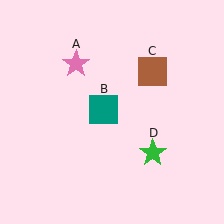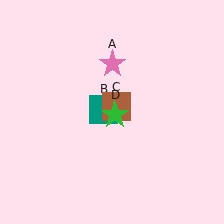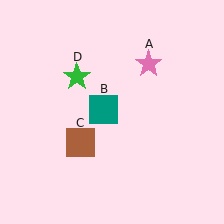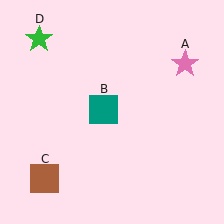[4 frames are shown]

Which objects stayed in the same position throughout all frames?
Teal square (object B) remained stationary.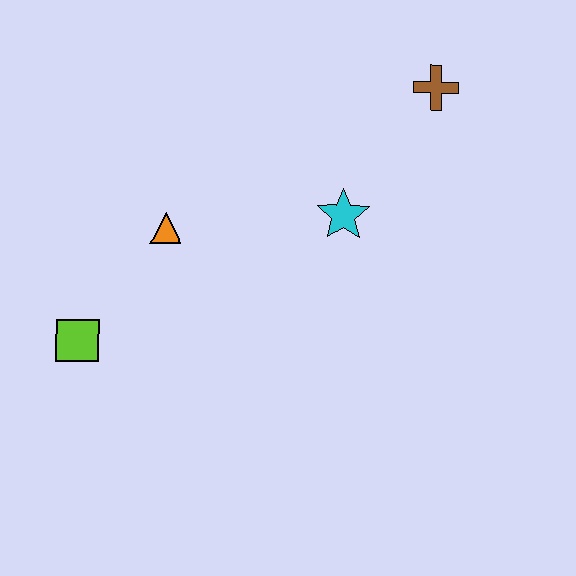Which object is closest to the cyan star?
The brown cross is closest to the cyan star.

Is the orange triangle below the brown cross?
Yes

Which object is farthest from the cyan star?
The lime square is farthest from the cyan star.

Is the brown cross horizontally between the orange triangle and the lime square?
No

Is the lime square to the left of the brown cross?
Yes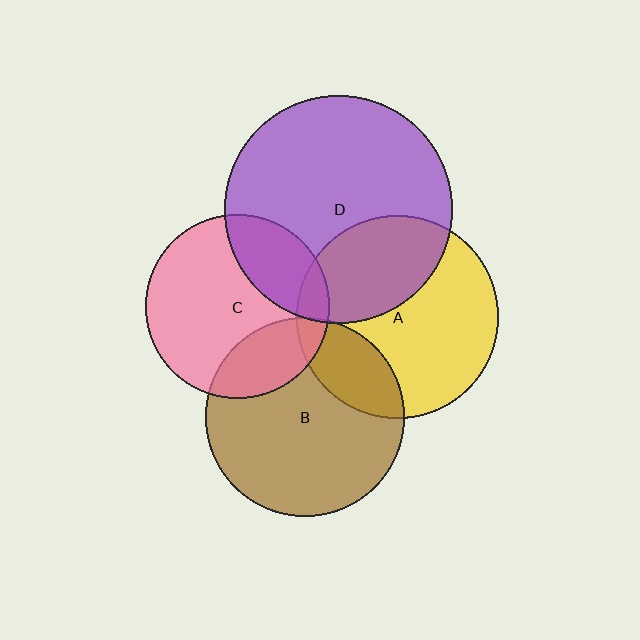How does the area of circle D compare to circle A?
Approximately 1.3 times.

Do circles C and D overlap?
Yes.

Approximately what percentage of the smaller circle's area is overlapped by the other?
Approximately 25%.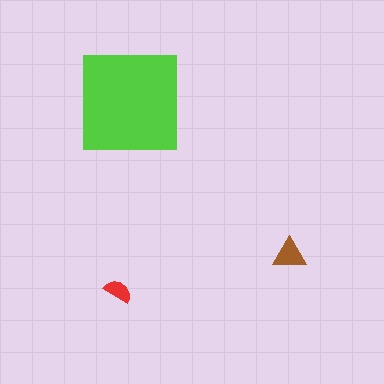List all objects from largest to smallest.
The lime square, the brown triangle, the red semicircle.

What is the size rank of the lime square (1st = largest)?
1st.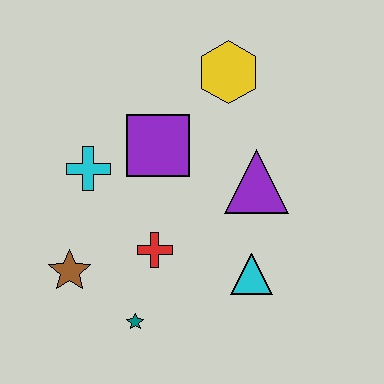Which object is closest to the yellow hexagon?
The purple square is closest to the yellow hexagon.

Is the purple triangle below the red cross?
No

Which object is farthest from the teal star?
The yellow hexagon is farthest from the teal star.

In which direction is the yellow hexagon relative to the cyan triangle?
The yellow hexagon is above the cyan triangle.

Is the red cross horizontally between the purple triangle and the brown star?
Yes